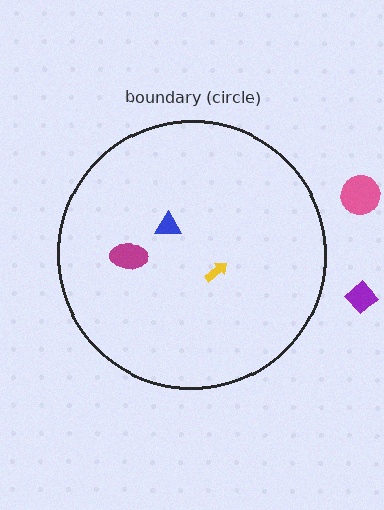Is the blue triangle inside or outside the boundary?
Inside.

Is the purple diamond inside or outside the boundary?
Outside.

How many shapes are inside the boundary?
3 inside, 2 outside.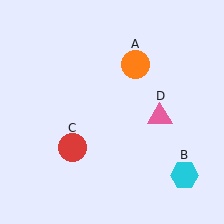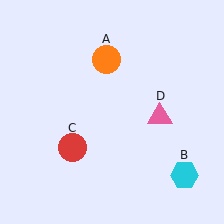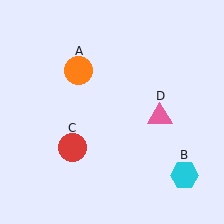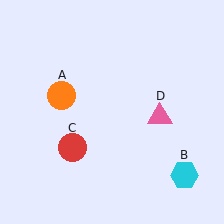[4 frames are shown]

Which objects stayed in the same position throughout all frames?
Cyan hexagon (object B) and red circle (object C) and pink triangle (object D) remained stationary.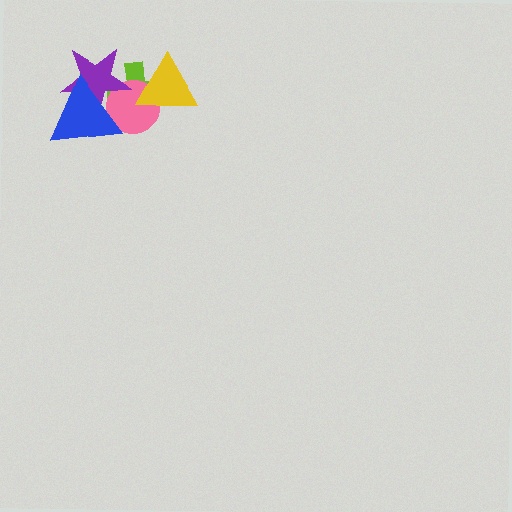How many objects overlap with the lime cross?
4 objects overlap with the lime cross.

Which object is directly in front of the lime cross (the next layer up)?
The pink circle is directly in front of the lime cross.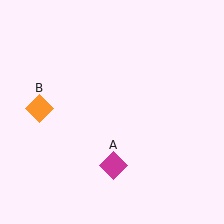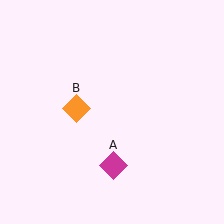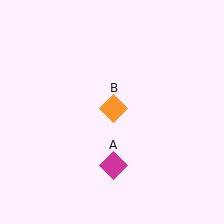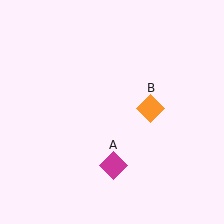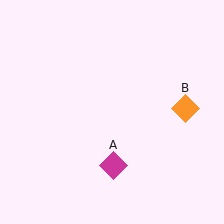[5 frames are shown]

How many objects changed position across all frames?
1 object changed position: orange diamond (object B).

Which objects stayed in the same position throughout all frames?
Magenta diamond (object A) remained stationary.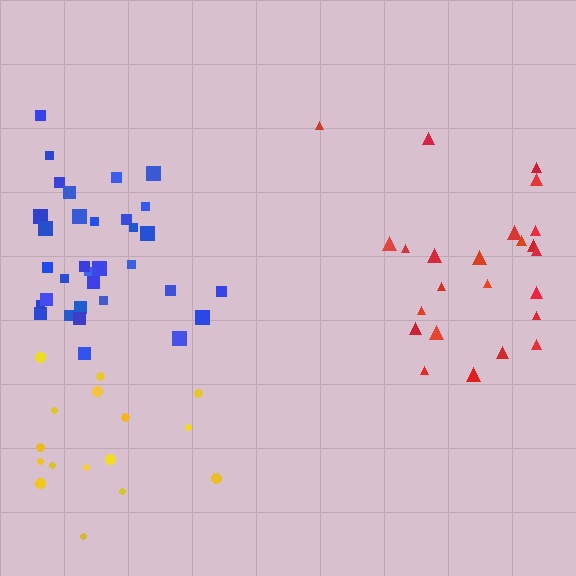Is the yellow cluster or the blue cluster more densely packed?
Blue.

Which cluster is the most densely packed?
Blue.